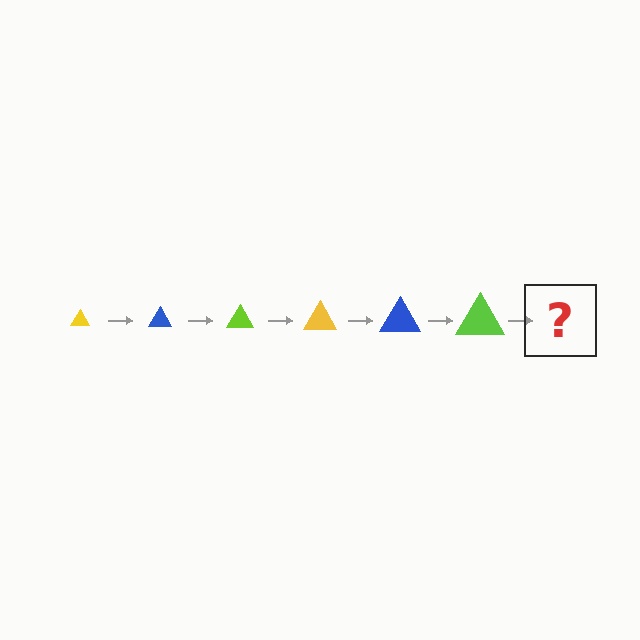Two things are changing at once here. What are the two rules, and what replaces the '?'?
The two rules are that the triangle grows larger each step and the color cycles through yellow, blue, and lime. The '?' should be a yellow triangle, larger than the previous one.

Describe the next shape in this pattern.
It should be a yellow triangle, larger than the previous one.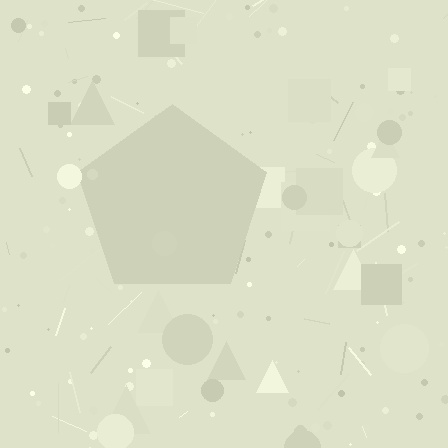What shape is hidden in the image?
A pentagon is hidden in the image.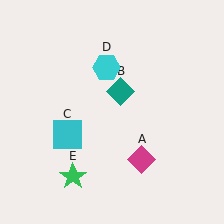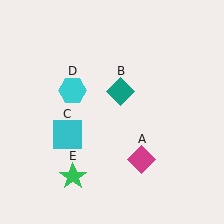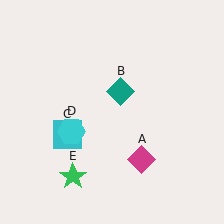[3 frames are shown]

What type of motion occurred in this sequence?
The cyan hexagon (object D) rotated counterclockwise around the center of the scene.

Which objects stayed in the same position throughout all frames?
Magenta diamond (object A) and teal diamond (object B) and cyan square (object C) and green star (object E) remained stationary.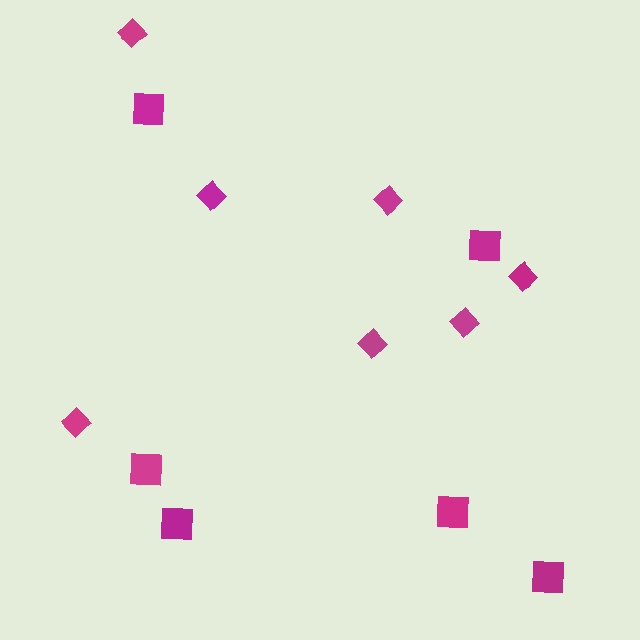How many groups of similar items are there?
There are 2 groups: one group of squares (6) and one group of diamonds (7).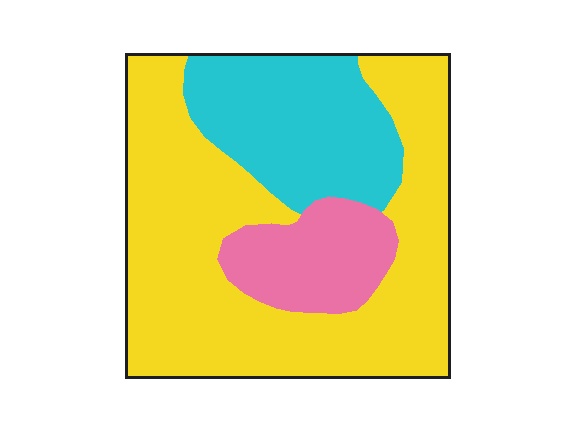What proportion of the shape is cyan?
Cyan takes up about one quarter (1/4) of the shape.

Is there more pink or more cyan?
Cyan.